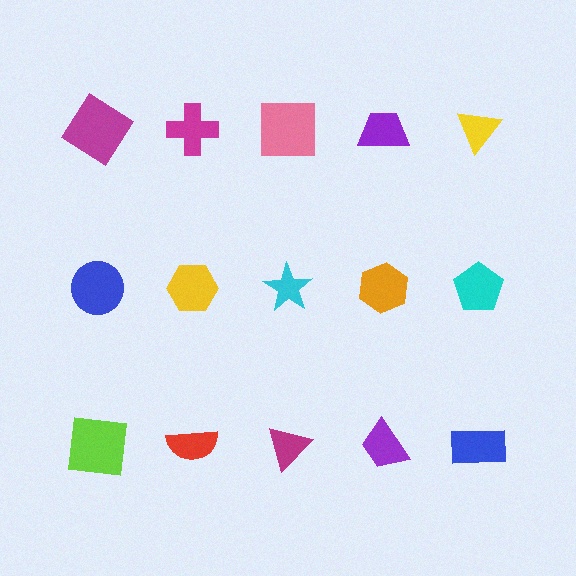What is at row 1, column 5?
A yellow triangle.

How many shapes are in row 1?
5 shapes.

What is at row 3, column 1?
A lime square.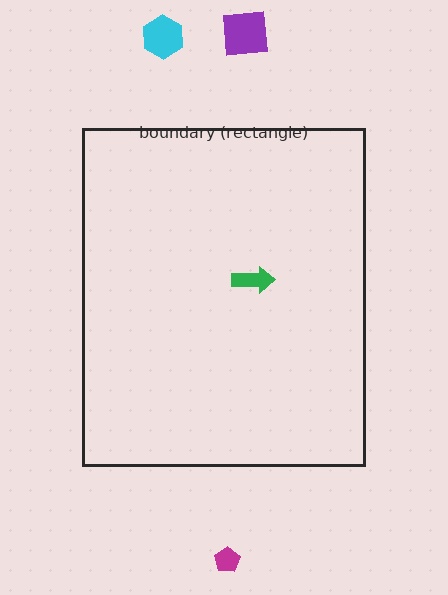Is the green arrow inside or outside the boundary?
Inside.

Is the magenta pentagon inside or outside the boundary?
Outside.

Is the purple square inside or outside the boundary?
Outside.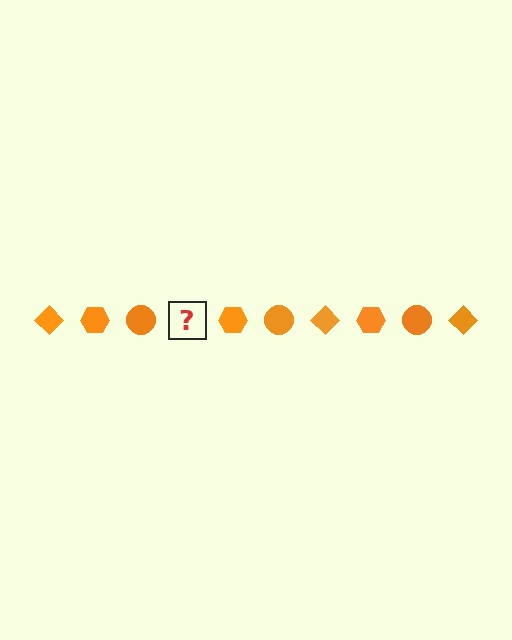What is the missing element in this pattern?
The missing element is an orange diamond.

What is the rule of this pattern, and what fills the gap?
The rule is that the pattern cycles through diamond, hexagon, circle shapes in orange. The gap should be filled with an orange diamond.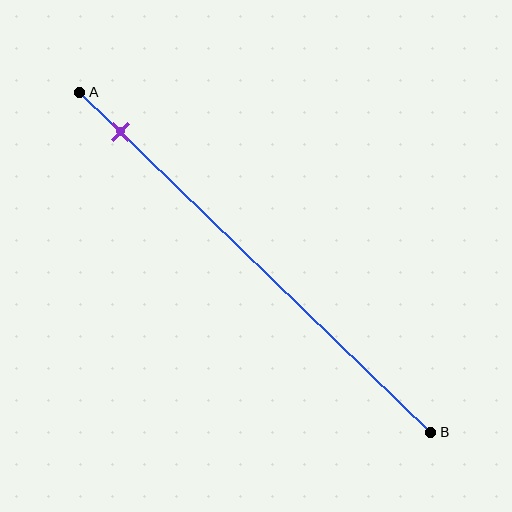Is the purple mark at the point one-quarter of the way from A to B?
No, the mark is at about 10% from A, not at the 25% one-quarter point.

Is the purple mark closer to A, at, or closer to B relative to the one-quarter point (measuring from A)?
The purple mark is closer to point A than the one-quarter point of segment AB.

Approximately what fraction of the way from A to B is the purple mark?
The purple mark is approximately 10% of the way from A to B.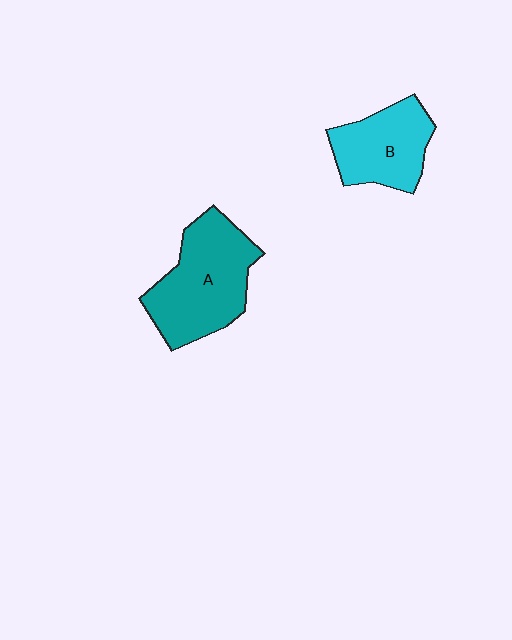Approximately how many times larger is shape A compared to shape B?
Approximately 1.4 times.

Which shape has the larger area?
Shape A (teal).